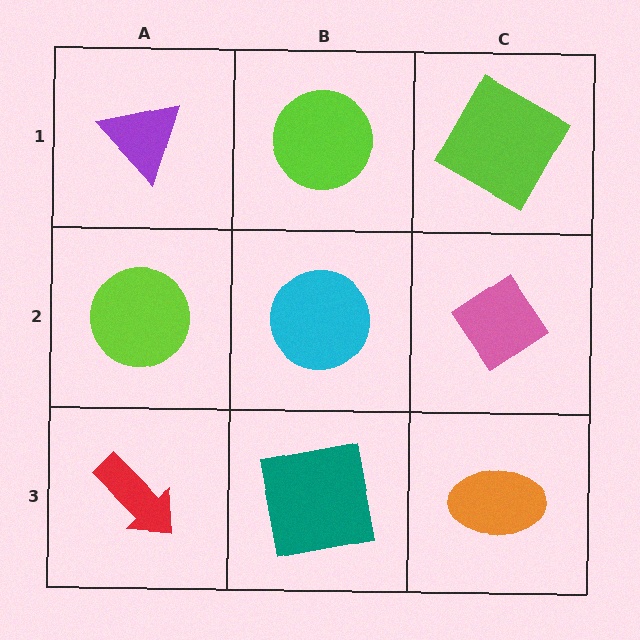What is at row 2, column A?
A lime circle.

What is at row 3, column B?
A teal square.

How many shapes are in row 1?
3 shapes.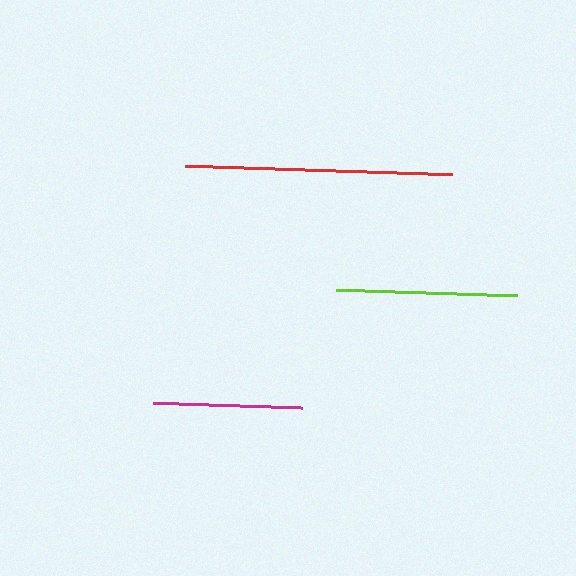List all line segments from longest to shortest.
From longest to shortest: red, lime, magenta.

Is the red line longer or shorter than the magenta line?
The red line is longer than the magenta line.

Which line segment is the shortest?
The magenta line is the shortest at approximately 149 pixels.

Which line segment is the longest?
The red line is the longest at approximately 266 pixels.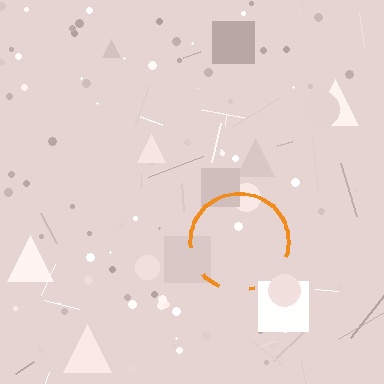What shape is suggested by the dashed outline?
The dashed outline suggests a circle.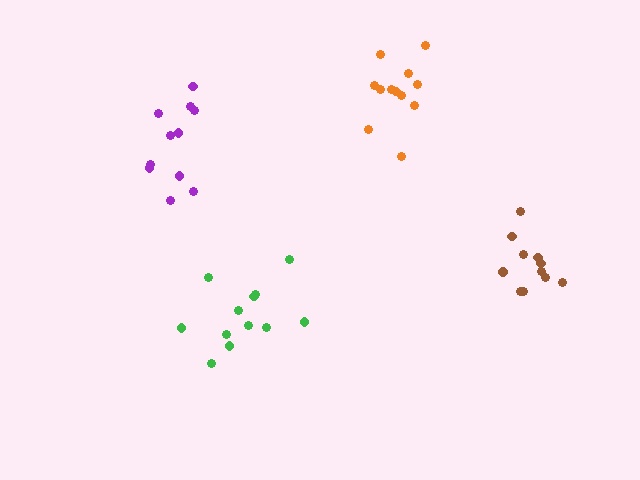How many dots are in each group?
Group 1: 11 dots, Group 2: 12 dots, Group 3: 12 dots, Group 4: 12 dots (47 total).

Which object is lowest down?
The green cluster is bottommost.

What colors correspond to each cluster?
The clusters are colored: purple, orange, green, brown.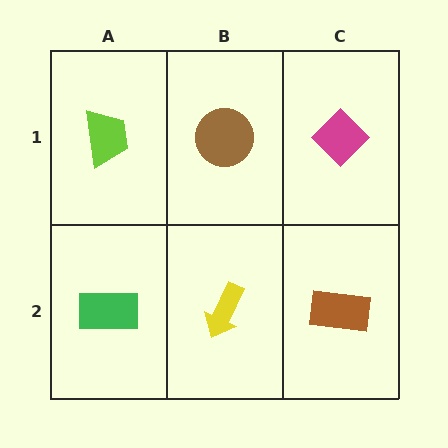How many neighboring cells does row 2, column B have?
3.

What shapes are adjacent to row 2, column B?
A brown circle (row 1, column B), a green rectangle (row 2, column A), a brown rectangle (row 2, column C).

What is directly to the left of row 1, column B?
A lime trapezoid.